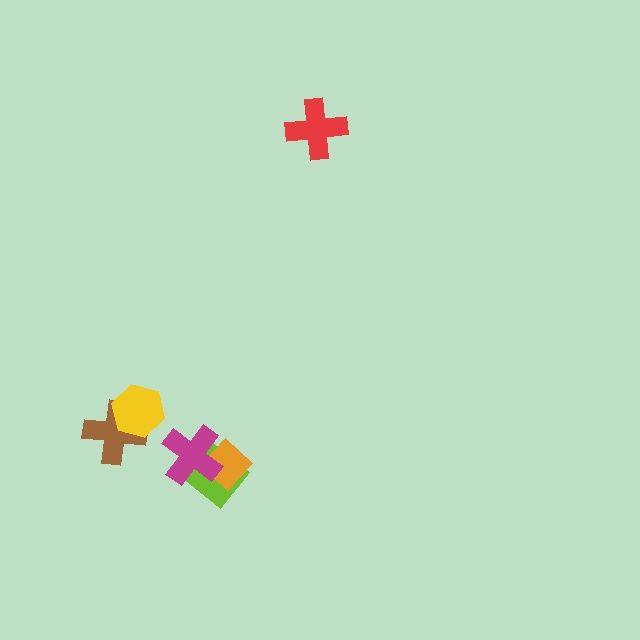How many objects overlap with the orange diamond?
2 objects overlap with the orange diamond.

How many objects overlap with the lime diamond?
2 objects overlap with the lime diamond.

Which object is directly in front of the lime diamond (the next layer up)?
The orange diamond is directly in front of the lime diamond.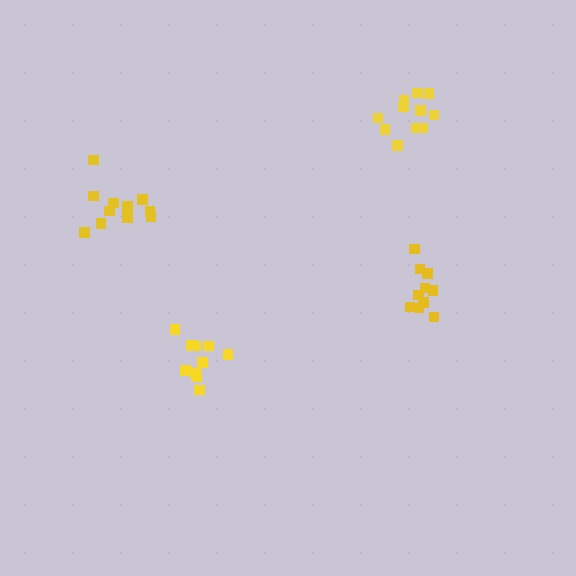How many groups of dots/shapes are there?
There are 4 groups.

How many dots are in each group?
Group 1: 10 dots, Group 2: 11 dots, Group 3: 11 dots, Group 4: 11 dots (43 total).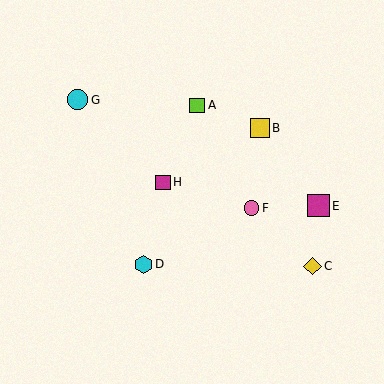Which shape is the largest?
The magenta square (labeled E) is the largest.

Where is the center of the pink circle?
The center of the pink circle is at (251, 208).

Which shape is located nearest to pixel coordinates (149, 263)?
The cyan hexagon (labeled D) at (144, 264) is nearest to that location.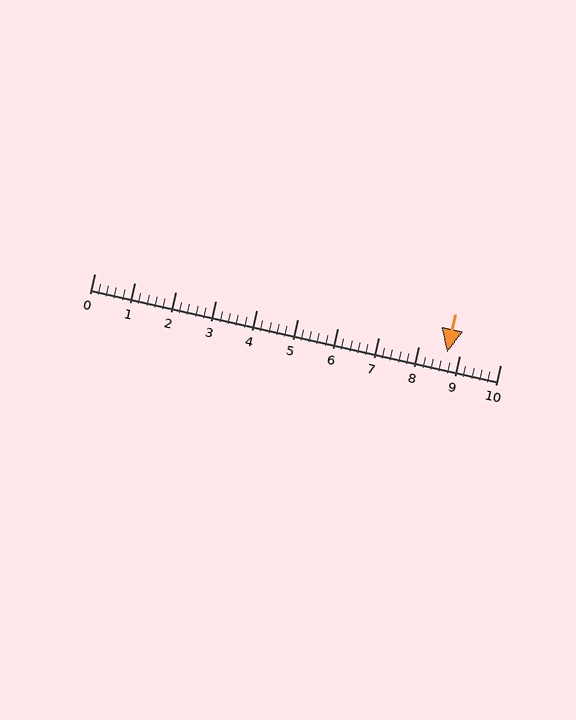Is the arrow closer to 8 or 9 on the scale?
The arrow is closer to 9.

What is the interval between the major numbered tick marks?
The major tick marks are spaced 1 units apart.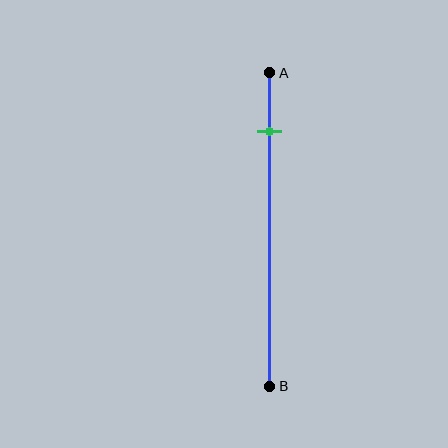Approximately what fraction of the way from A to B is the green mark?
The green mark is approximately 20% of the way from A to B.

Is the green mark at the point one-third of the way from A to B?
No, the mark is at about 20% from A, not at the 33% one-third point.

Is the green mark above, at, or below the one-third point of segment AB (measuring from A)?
The green mark is above the one-third point of segment AB.